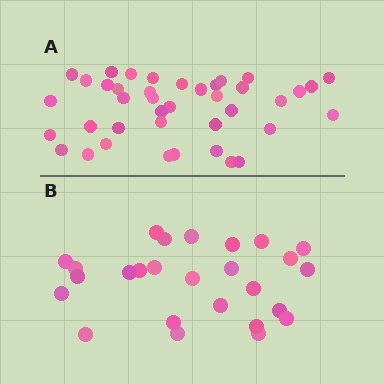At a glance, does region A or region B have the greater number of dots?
Region A (the top region) has more dots.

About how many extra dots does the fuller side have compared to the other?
Region A has approximately 15 more dots than region B.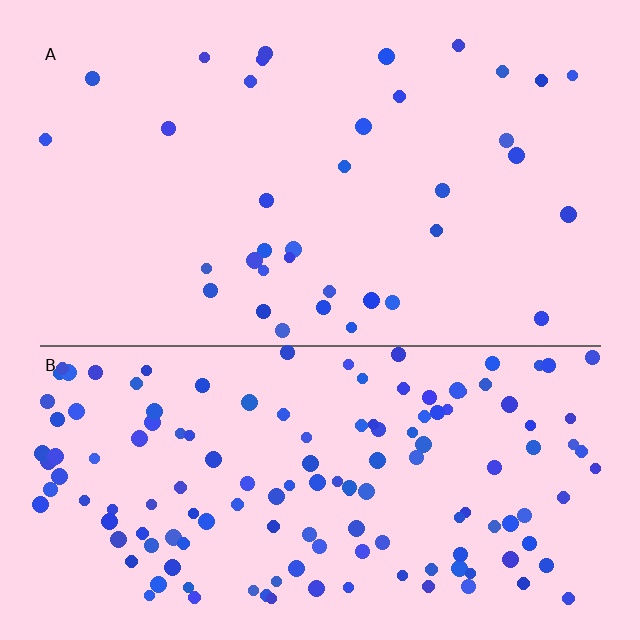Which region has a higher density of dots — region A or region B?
B (the bottom).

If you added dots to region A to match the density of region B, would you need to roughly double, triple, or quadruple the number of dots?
Approximately quadruple.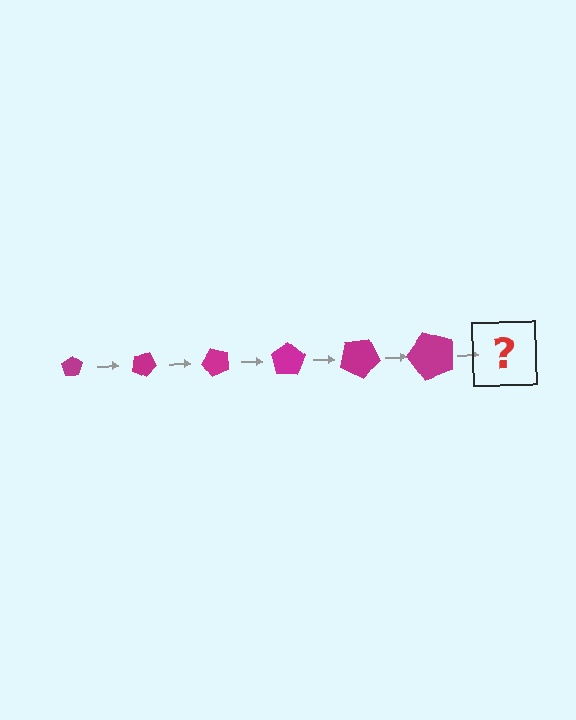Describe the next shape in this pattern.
It should be a pentagon, larger than the previous one and rotated 150 degrees from the start.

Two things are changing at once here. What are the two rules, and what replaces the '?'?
The two rules are that the pentagon grows larger each step and it rotates 25 degrees each step. The '?' should be a pentagon, larger than the previous one and rotated 150 degrees from the start.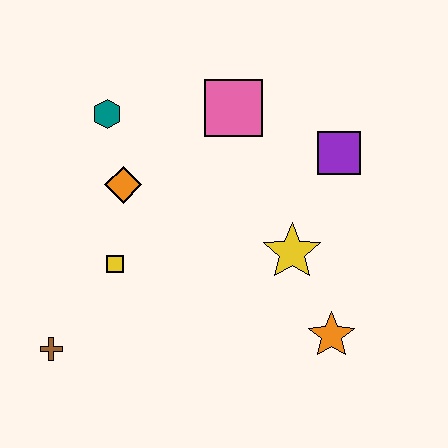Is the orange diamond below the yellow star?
No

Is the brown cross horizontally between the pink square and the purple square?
No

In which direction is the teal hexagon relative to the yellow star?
The teal hexagon is to the left of the yellow star.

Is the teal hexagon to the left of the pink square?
Yes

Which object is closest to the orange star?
The yellow star is closest to the orange star.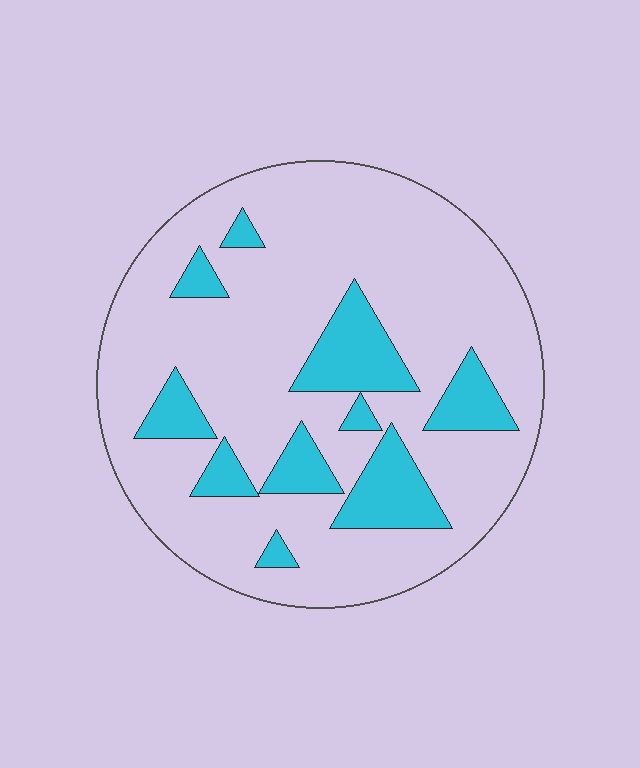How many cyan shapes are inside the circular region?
10.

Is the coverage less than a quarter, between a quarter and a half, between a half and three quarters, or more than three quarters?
Less than a quarter.